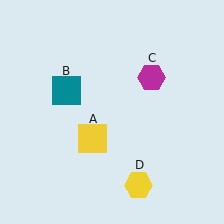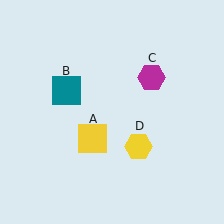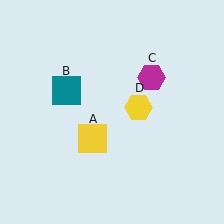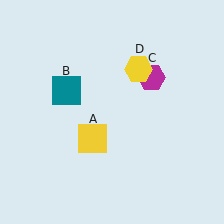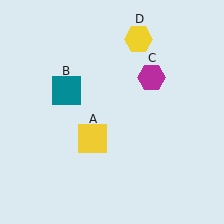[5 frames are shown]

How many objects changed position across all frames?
1 object changed position: yellow hexagon (object D).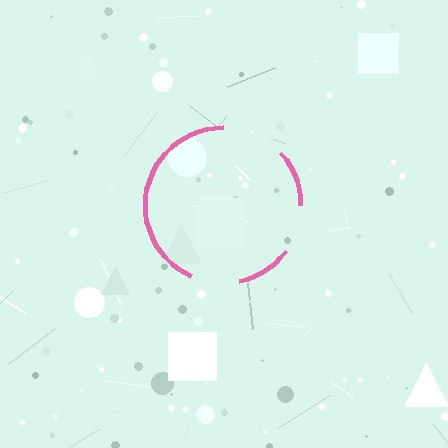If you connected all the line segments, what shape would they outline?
They would outline a circle.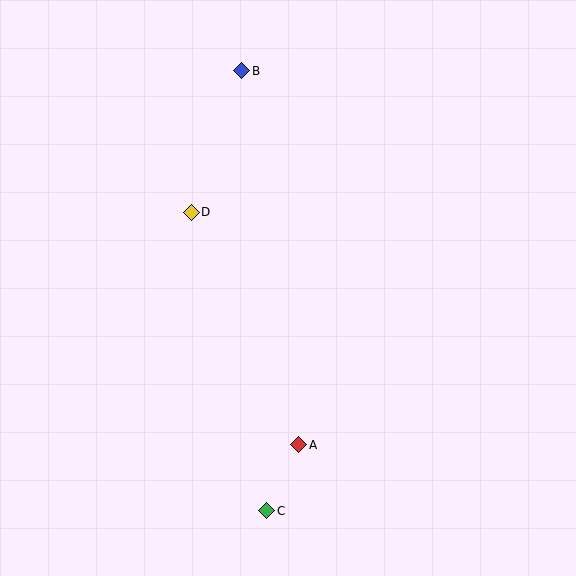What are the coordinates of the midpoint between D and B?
The midpoint between D and B is at (216, 142).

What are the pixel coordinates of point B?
Point B is at (242, 71).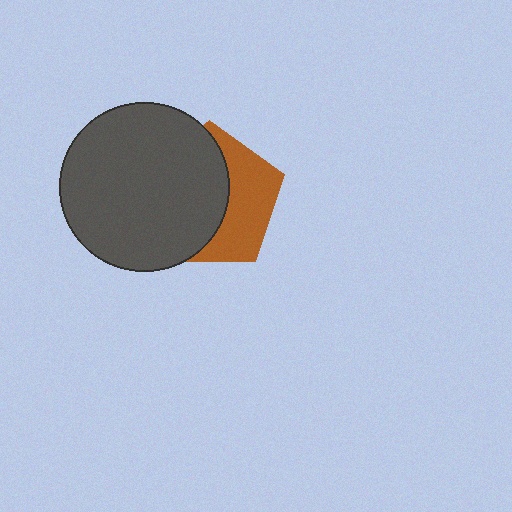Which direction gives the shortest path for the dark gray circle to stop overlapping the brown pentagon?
Moving left gives the shortest separation.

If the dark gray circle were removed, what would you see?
You would see the complete brown pentagon.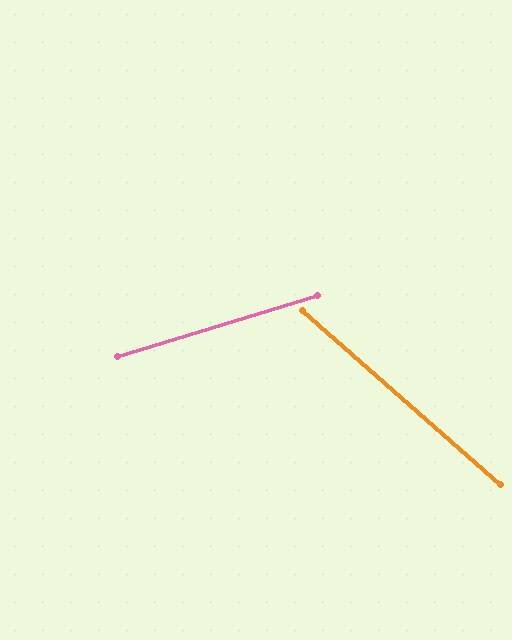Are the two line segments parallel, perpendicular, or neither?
Neither parallel nor perpendicular — they differ by about 58°.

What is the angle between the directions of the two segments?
Approximately 58 degrees.